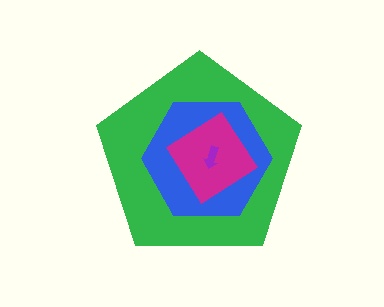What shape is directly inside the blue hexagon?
The magenta diamond.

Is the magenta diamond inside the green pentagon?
Yes.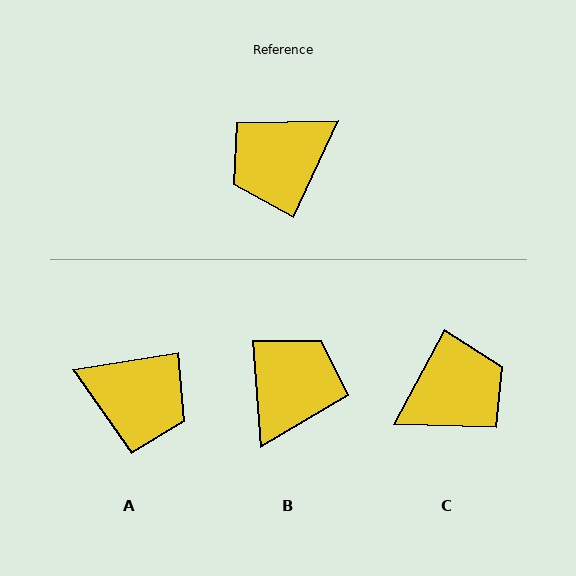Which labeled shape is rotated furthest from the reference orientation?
C, about 177 degrees away.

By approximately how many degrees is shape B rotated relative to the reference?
Approximately 151 degrees clockwise.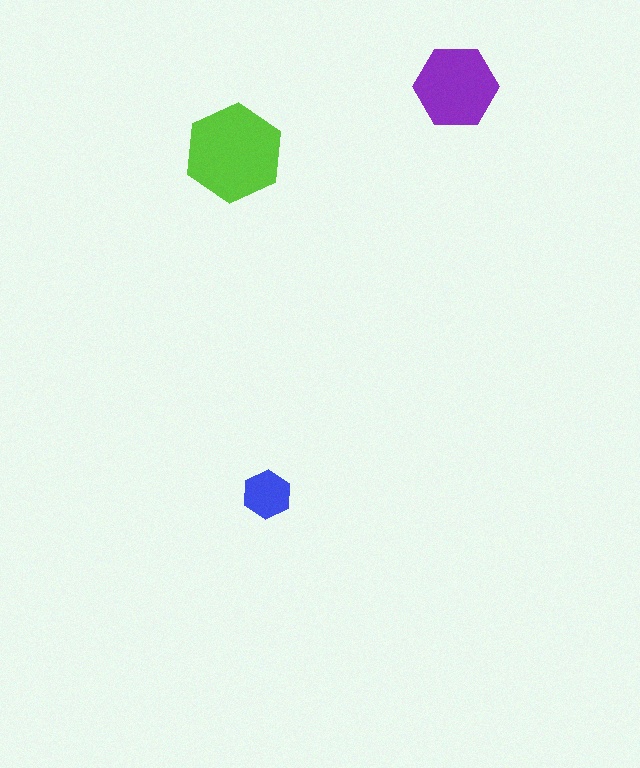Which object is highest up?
The purple hexagon is topmost.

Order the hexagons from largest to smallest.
the lime one, the purple one, the blue one.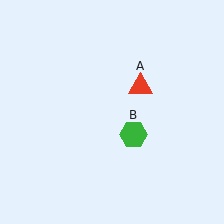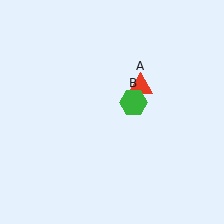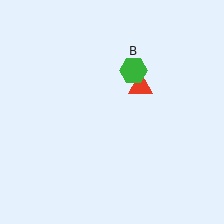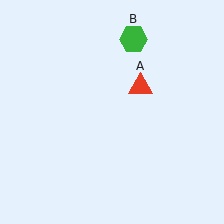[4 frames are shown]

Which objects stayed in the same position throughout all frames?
Red triangle (object A) remained stationary.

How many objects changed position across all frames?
1 object changed position: green hexagon (object B).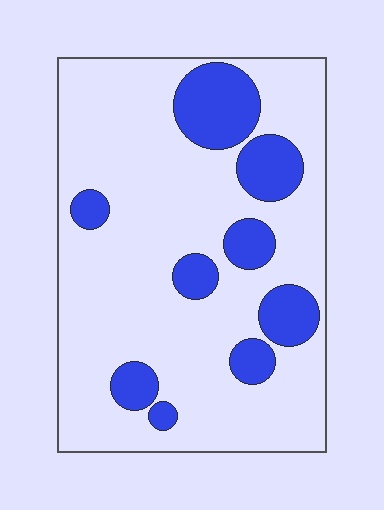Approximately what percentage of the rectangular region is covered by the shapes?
Approximately 20%.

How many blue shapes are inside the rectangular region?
9.